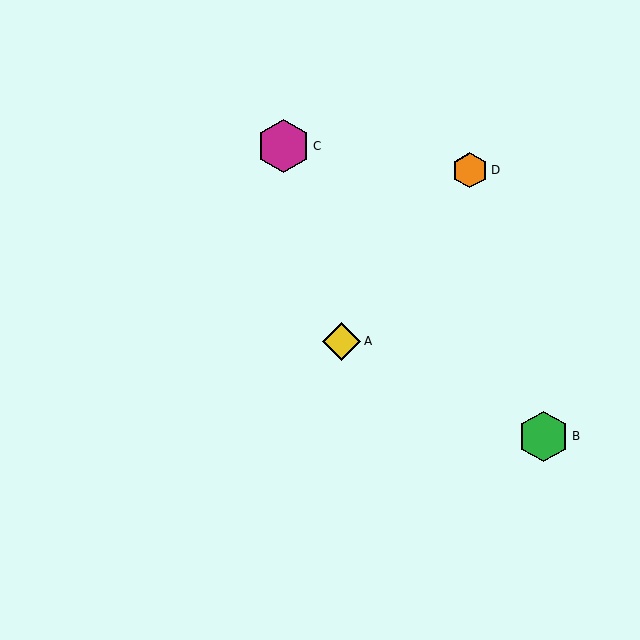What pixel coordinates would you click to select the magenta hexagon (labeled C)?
Click at (283, 146) to select the magenta hexagon C.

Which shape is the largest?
The magenta hexagon (labeled C) is the largest.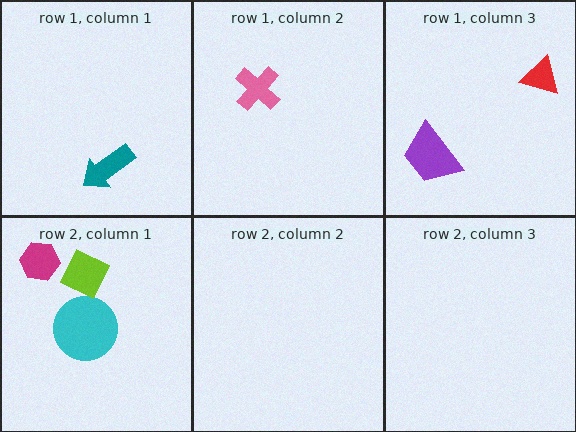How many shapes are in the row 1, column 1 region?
1.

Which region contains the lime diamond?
The row 2, column 1 region.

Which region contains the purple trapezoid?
The row 1, column 3 region.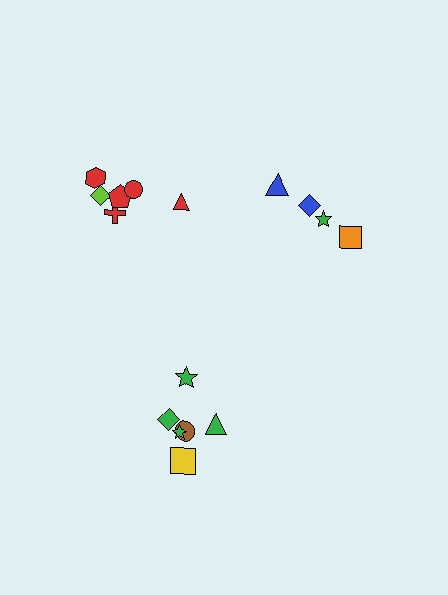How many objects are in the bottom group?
There are 6 objects.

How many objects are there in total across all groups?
There are 16 objects.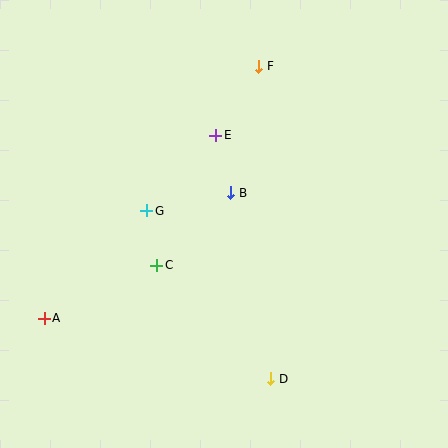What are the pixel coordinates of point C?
Point C is at (157, 265).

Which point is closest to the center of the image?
Point B at (231, 193) is closest to the center.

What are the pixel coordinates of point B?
Point B is at (231, 193).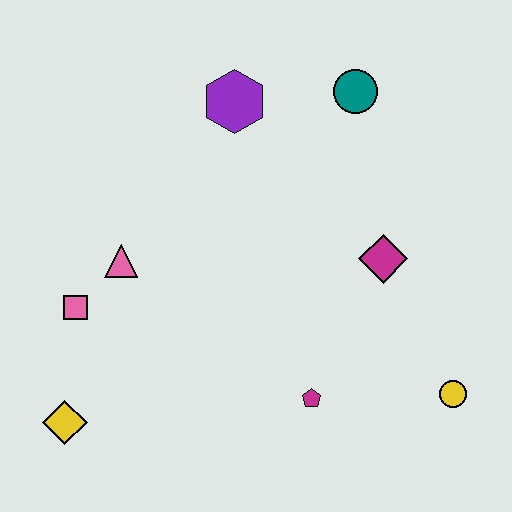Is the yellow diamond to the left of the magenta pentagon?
Yes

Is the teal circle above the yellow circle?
Yes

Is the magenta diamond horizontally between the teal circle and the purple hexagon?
No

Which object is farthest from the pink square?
The yellow circle is farthest from the pink square.